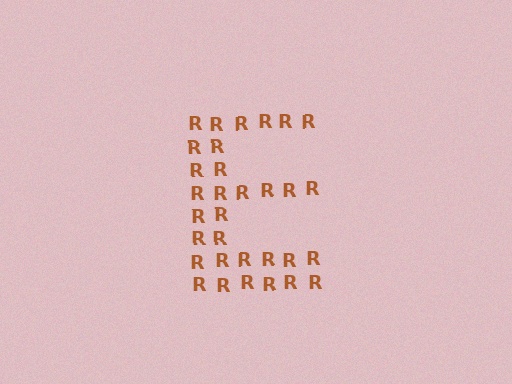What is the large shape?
The large shape is the letter E.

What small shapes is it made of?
It is made of small letter R's.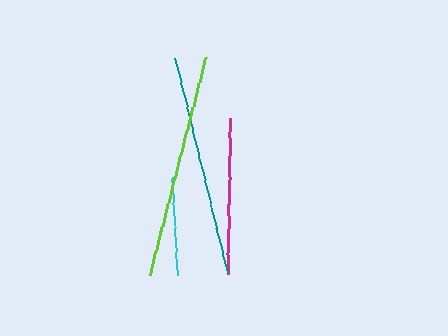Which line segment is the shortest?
The cyan line is the shortest at approximately 99 pixels.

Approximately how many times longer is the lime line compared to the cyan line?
The lime line is approximately 2.3 times the length of the cyan line.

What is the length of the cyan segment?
The cyan segment is approximately 99 pixels long.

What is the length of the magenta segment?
The magenta segment is approximately 156 pixels long.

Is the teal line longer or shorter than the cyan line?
The teal line is longer than the cyan line.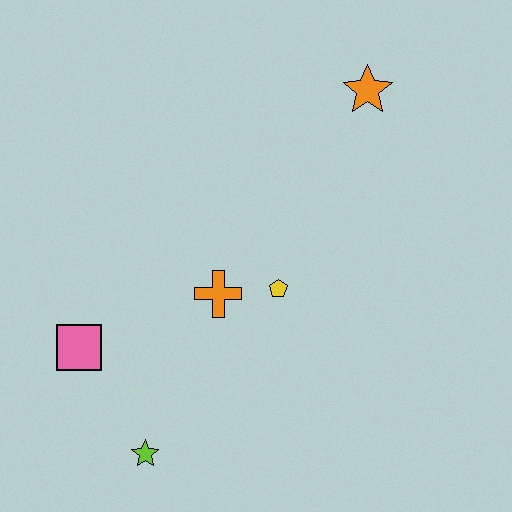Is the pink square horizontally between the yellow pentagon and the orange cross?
No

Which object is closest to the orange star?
The yellow pentagon is closest to the orange star.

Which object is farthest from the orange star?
The lime star is farthest from the orange star.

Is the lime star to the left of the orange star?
Yes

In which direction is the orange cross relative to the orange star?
The orange cross is below the orange star.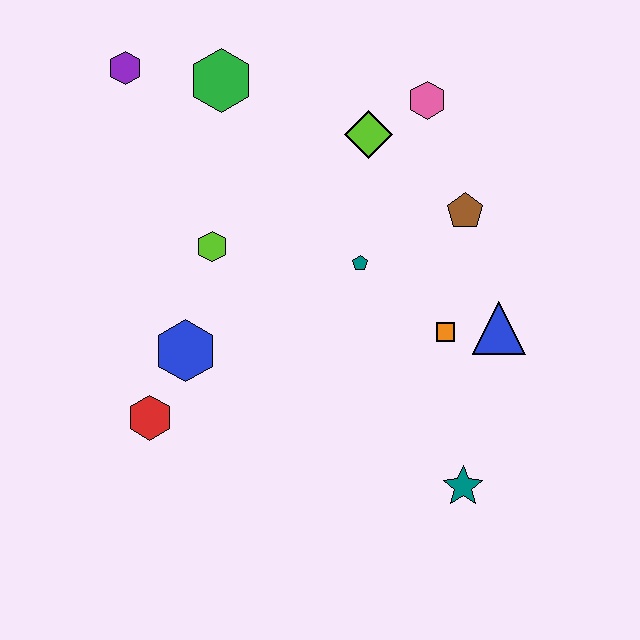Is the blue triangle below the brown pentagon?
Yes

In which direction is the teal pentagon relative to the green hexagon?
The teal pentagon is below the green hexagon.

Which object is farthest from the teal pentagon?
The purple hexagon is farthest from the teal pentagon.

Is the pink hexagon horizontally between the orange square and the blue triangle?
No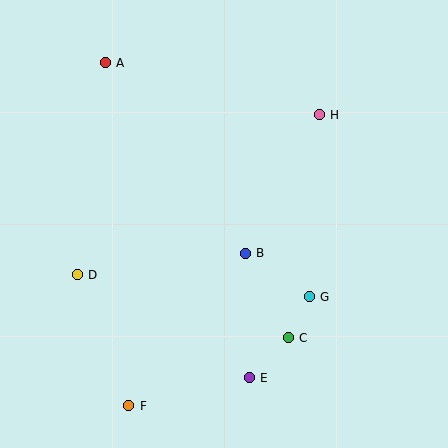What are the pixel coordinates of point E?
Point E is at (249, 378).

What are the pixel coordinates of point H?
Point H is at (319, 115).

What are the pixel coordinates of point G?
Point G is at (309, 297).